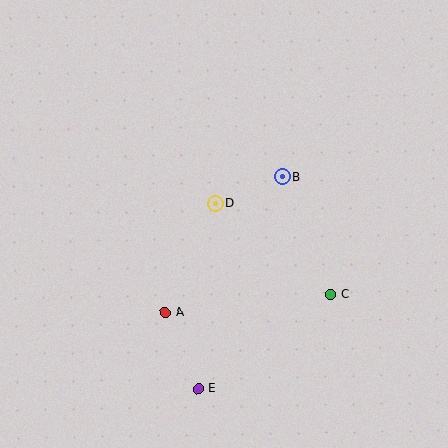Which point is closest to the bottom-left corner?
Point E is closest to the bottom-left corner.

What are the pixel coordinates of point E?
Point E is at (198, 389).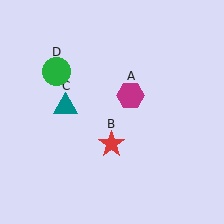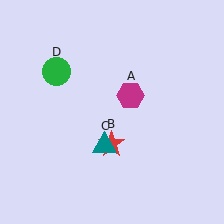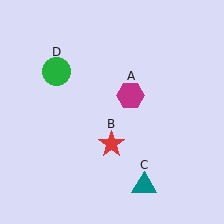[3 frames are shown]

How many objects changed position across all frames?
1 object changed position: teal triangle (object C).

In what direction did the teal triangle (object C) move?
The teal triangle (object C) moved down and to the right.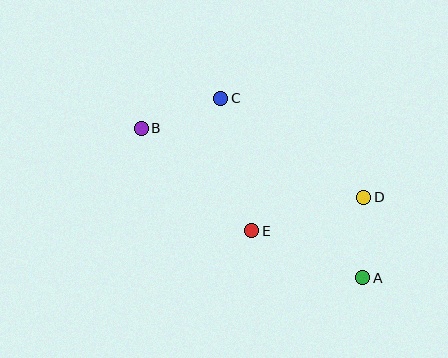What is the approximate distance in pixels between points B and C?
The distance between B and C is approximately 85 pixels.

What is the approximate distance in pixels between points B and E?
The distance between B and E is approximately 151 pixels.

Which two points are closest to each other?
Points A and D are closest to each other.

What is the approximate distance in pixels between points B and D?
The distance between B and D is approximately 233 pixels.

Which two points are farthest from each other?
Points A and B are farthest from each other.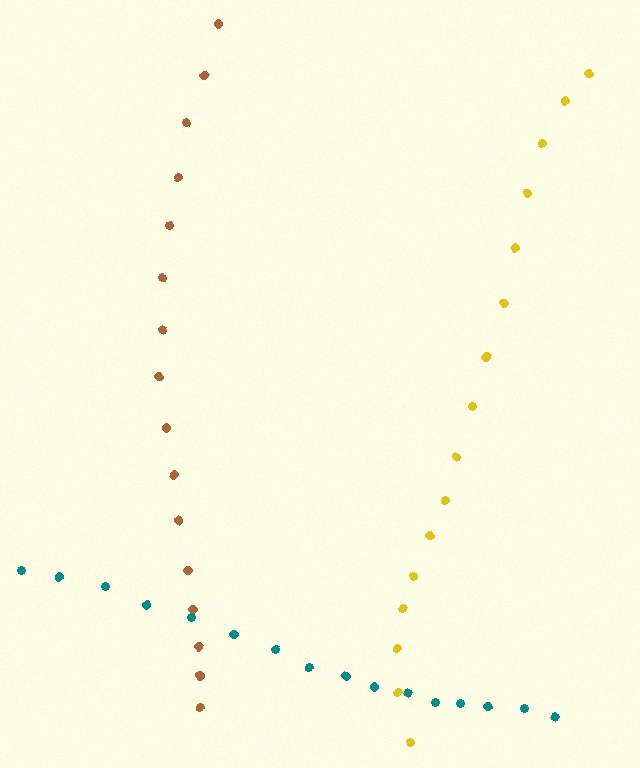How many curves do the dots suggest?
There are 3 distinct paths.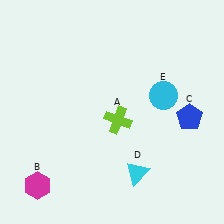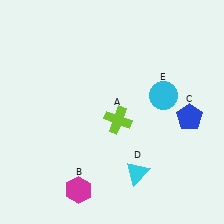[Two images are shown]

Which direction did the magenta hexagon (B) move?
The magenta hexagon (B) moved right.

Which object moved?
The magenta hexagon (B) moved right.